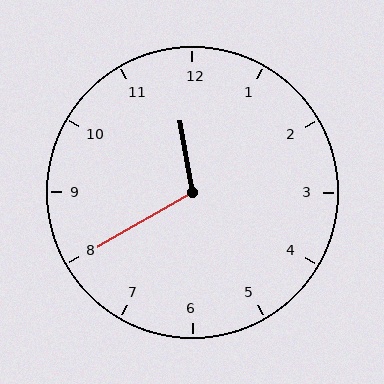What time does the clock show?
11:40.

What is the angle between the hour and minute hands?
Approximately 110 degrees.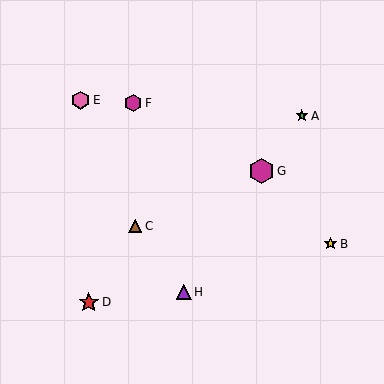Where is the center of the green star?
The center of the green star is at (302, 116).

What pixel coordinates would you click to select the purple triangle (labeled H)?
Click at (184, 292) to select the purple triangle H.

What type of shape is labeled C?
Shape C is a brown triangle.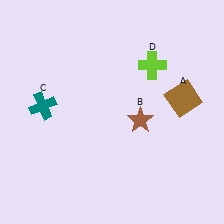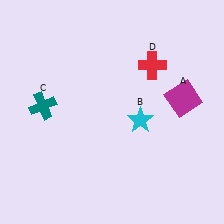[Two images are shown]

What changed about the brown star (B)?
In Image 1, B is brown. In Image 2, it changed to cyan.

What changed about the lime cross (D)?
In Image 1, D is lime. In Image 2, it changed to red.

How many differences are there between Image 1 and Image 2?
There are 3 differences between the two images.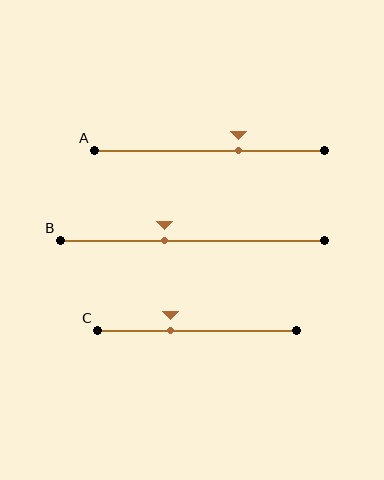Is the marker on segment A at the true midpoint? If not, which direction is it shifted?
No, the marker on segment A is shifted to the right by about 13% of the segment length.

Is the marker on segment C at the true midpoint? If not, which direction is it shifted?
No, the marker on segment C is shifted to the left by about 13% of the segment length.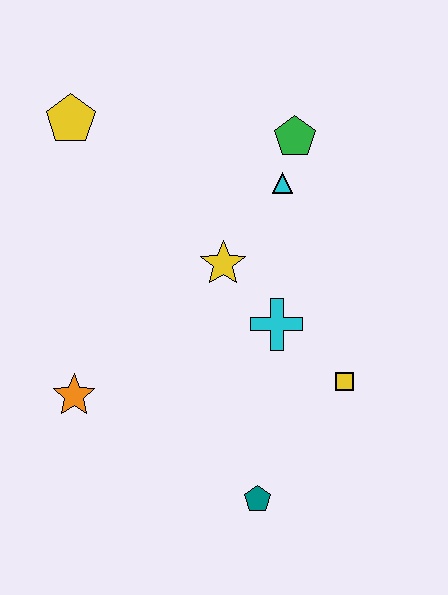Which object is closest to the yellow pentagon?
The yellow star is closest to the yellow pentagon.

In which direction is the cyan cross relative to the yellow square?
The cyan cross is to the left of the yellow square.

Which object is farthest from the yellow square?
The yellow pentagon is farthest from the yellow square.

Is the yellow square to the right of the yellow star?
Yes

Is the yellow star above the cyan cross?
Yes